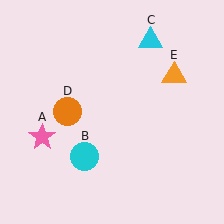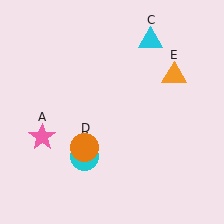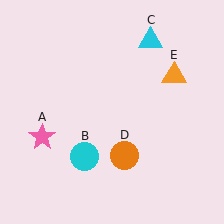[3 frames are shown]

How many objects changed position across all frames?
1 object changed position: orange circle (object D).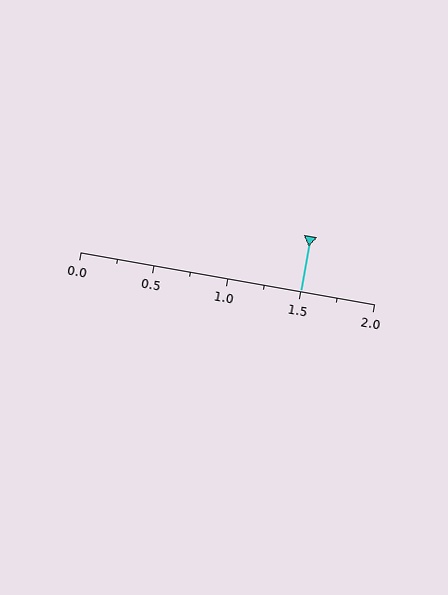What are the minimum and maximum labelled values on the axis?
The axis runs from 0.0 to 2.0.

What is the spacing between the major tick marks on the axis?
The major ticks are spaced 0.5 apart.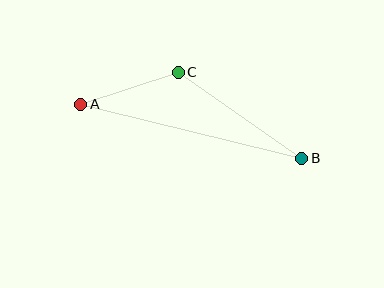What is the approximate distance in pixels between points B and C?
The distance between B and C is approximately 150 pixels.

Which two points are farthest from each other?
Points A and B are farthest from each other.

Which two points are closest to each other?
Points A and C are closest to each other.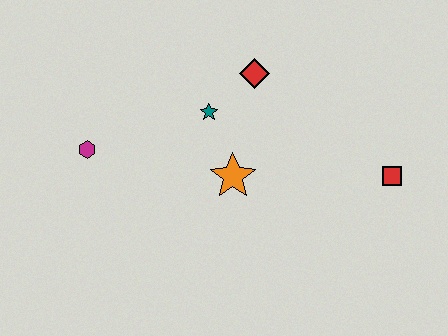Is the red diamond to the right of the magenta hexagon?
Yes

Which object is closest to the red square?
The orange star is closest to the red square.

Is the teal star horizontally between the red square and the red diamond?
No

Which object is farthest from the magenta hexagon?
The red square is farthest from the magenta hexagon.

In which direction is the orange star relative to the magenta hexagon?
The orange star is to the right of the magenta hexagon.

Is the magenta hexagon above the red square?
Yes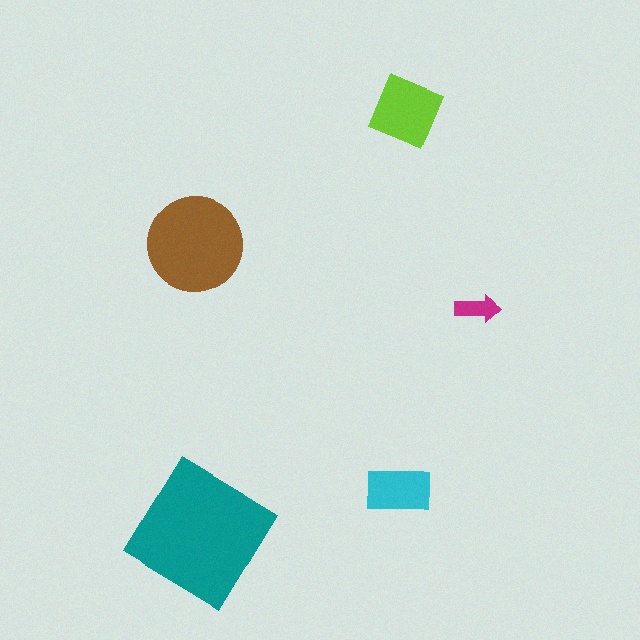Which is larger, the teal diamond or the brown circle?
The teal diamond.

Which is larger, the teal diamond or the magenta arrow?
The teal diamond.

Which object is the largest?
The teal diamond.